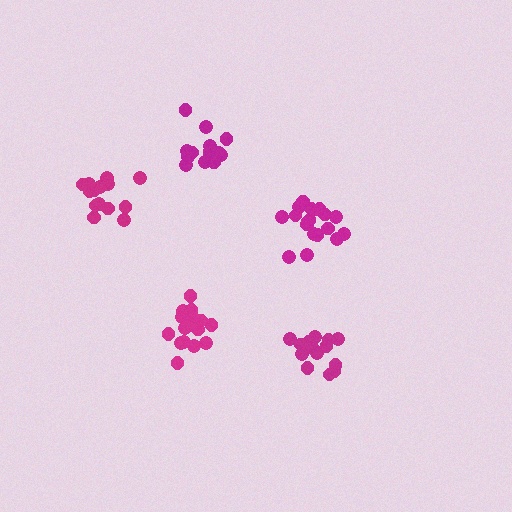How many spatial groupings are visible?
There are 5 spatial groupings.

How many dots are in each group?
Group 1: 19 dots, Group 2: 15 dots, Group 3: 13 dots, Group 4: 17 dots, Group 5: 14 dots (78 total).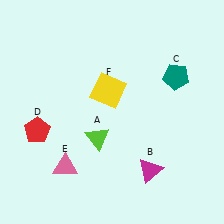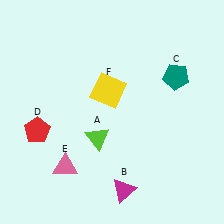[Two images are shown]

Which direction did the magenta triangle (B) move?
The magenta triangle (B) moved left.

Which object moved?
The magenta triangle (B) moved left.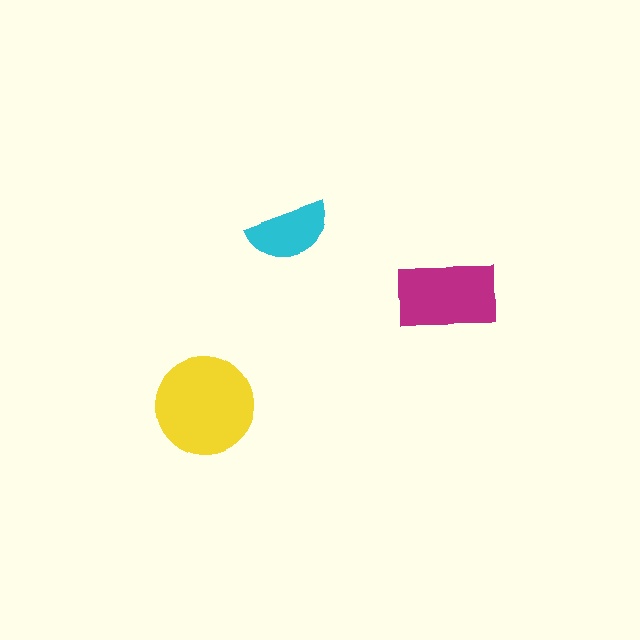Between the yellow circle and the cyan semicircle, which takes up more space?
The yellow circle.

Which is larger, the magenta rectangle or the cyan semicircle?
The magenta rectangle.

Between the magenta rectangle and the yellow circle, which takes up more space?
The yellow circle.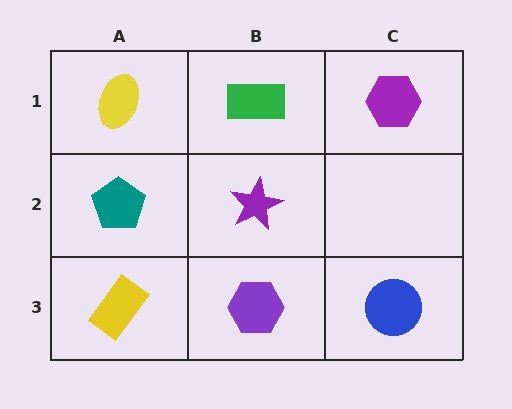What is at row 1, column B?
A green rectangle.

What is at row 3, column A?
A yellow rectangle.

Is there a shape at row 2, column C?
No, that cell is empty.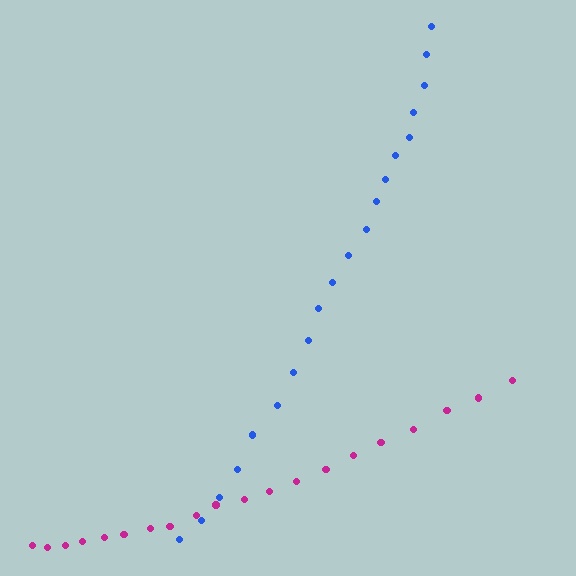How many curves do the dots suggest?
There are 2 distinct paths.